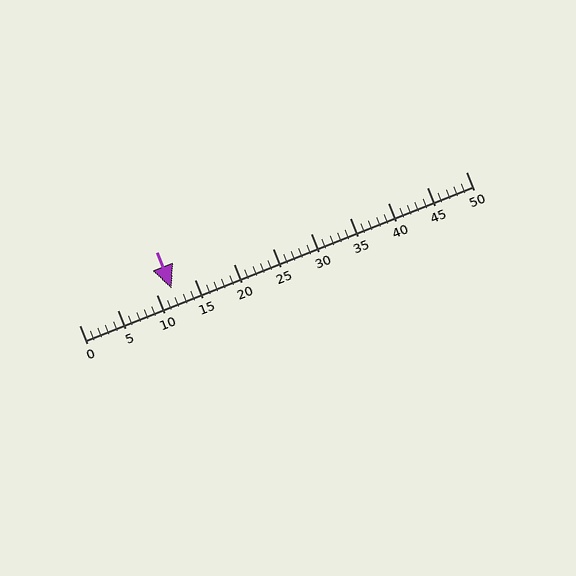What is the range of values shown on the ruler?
The ruler shows values from 0 to 50.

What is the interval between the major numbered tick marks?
The major tick marks are spaced 5 units apart.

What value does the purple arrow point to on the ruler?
The purple arrow points to approximately 12.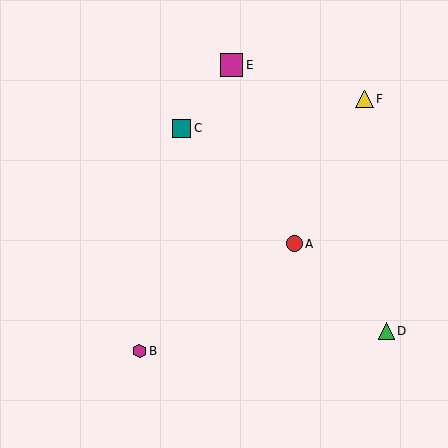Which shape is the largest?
The magenta square (labeled E) is the largest.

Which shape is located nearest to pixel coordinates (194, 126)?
The teal square (labeled C) at (182, 128) is nearest to that location.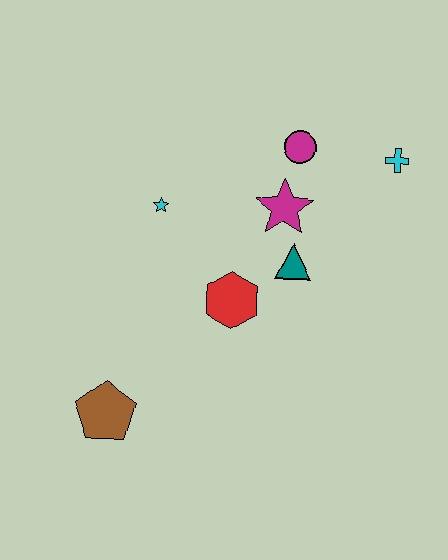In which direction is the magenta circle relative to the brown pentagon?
The magenta circle is above the brown pentagon.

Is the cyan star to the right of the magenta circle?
No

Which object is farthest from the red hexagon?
The cyan cross is farthest from the red hexagon.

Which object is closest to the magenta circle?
The magenta star is closest to the magenta circle.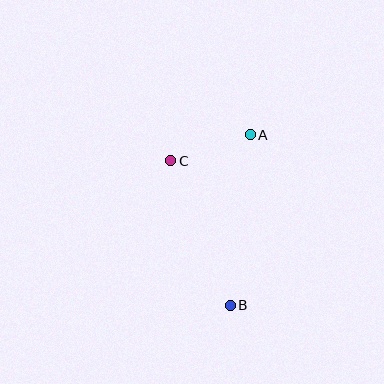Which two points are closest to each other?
Points A and C are closest to each other.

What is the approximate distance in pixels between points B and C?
The distance between B and C is approximately 156 pixels.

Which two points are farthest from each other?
Points A and B are farthest from each other.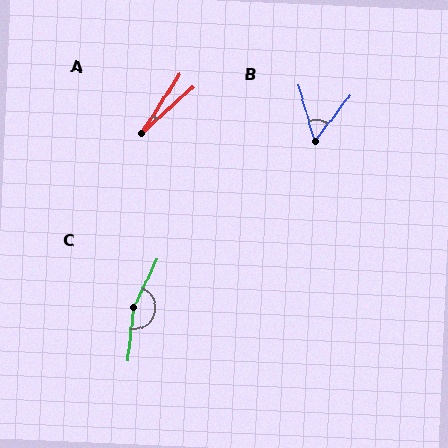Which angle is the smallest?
A, at approximately 15 degrees.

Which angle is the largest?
C, at approximately 160 degrees.